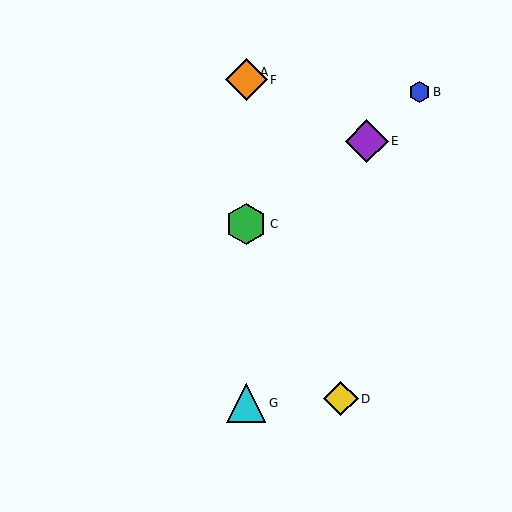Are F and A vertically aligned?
Yes, both are at x≈246.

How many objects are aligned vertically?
4 objects (A, C, F, G) are aligned vertically.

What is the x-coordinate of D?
Object D is at x≈341.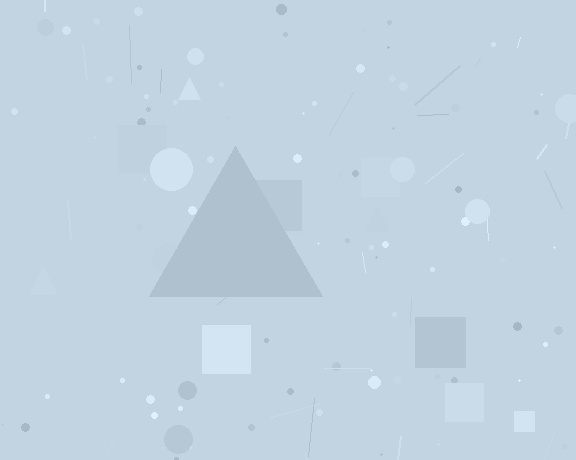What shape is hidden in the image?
A triangle is hidden in the image.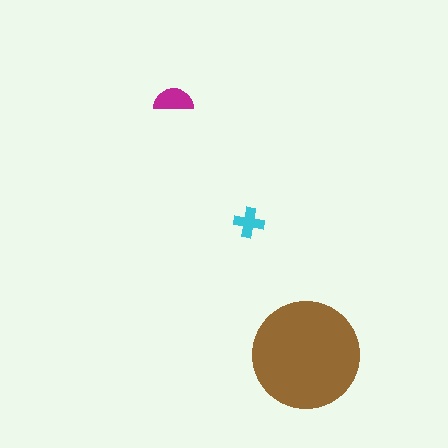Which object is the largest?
The brown circle.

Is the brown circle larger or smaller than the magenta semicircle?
Larger.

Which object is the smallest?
The cyan cross.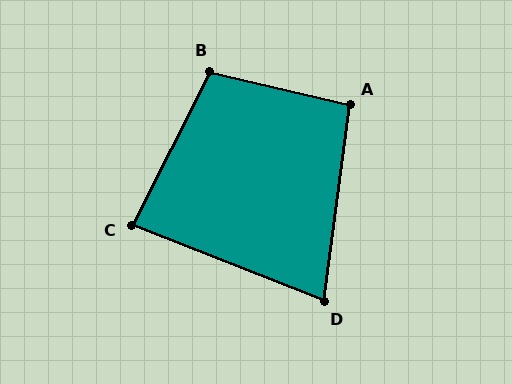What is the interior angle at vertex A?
Approximately 95 degrees (obtuse).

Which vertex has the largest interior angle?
B, at approximately 104 degrees.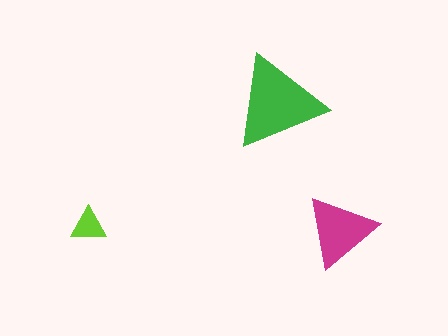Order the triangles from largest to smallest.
the green one, the magenta one, the lime one.